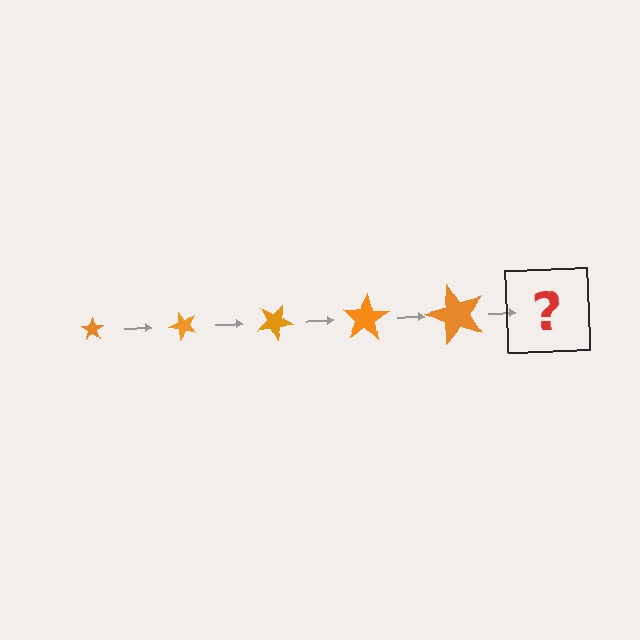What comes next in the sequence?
The next element should be a star, larger than the previous one and rotated 250 degrees from the start.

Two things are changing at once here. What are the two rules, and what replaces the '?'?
The two rules are that the star grows larger each step and it rotates 50 degrees each step. The '?' should be a star, larger than the previous one and rotated 250 degrees from the start.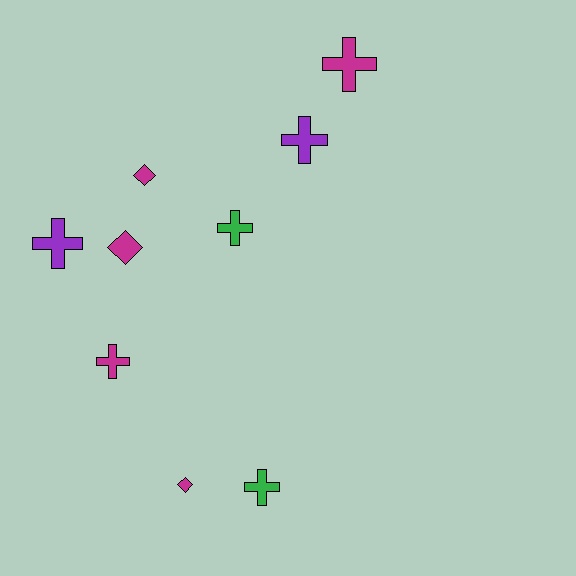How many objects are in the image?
There are 9 objects.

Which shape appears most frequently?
Cross, with 6 objects.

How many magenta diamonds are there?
There are 3 magenta diamonds.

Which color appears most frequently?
Magenta, with 5 objects.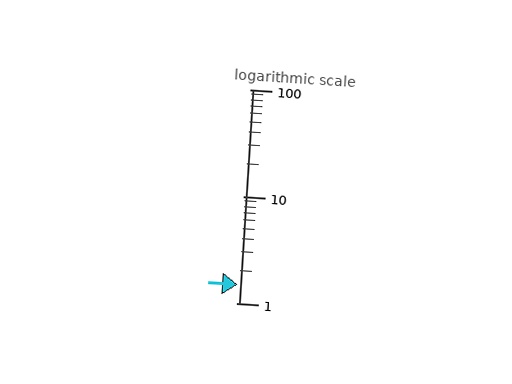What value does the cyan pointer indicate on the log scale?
The pointer indicates approximately 1.5.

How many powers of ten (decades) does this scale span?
The scale spans 2 decades, from 1 to 100.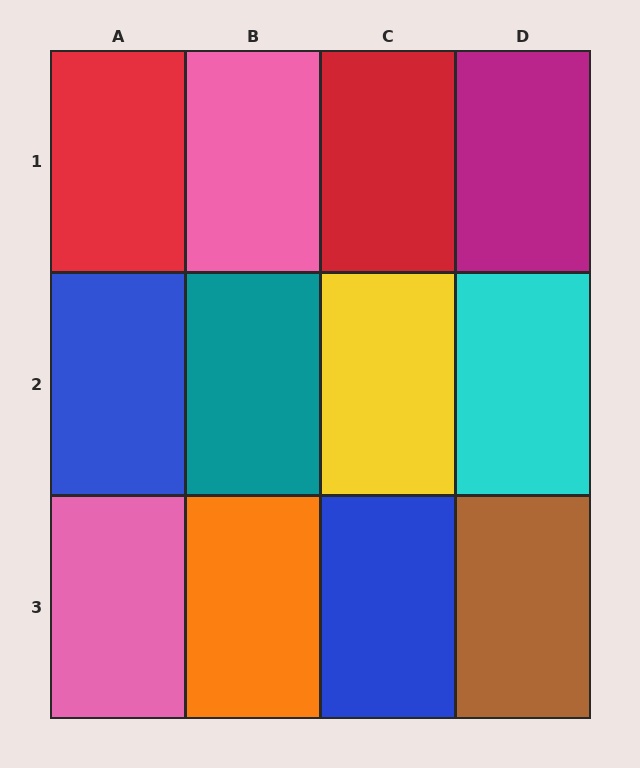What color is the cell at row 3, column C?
Blue.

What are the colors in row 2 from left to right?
Blue, teal, yellow, cyan.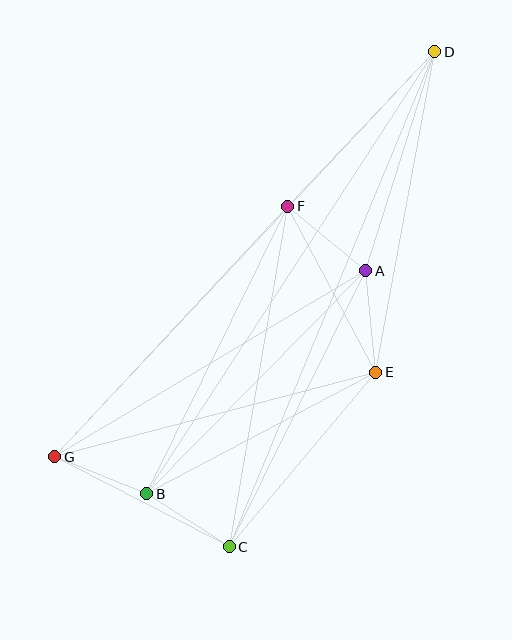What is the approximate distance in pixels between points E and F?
The distance between E and F is approximately 188 pixels.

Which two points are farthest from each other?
Points D and G are farthest from each other.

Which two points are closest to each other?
Points B and C are closest to each other.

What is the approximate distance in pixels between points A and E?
The distance between A and E is approximately 102 pixels.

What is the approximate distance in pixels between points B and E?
The distance between B and E is approximately 259 pixels.